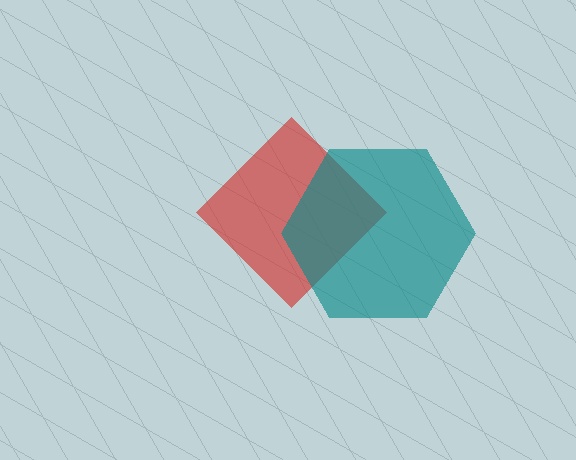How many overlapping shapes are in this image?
There are 2 overlapping shapes in the image.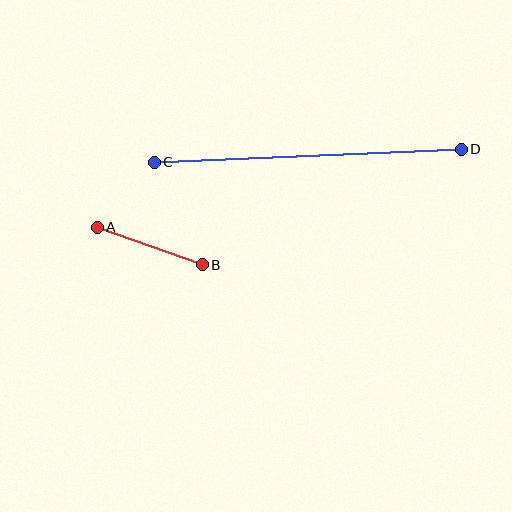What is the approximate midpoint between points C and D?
The midpoint is at approximately (308, 156) pixels.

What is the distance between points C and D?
The distance is approximately 307 pixels.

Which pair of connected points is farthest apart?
Points C and D are farthest apart.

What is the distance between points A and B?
The distance is approximately 112 pixels.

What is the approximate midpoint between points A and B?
The midpoint is at approximately (150, 246) pixels.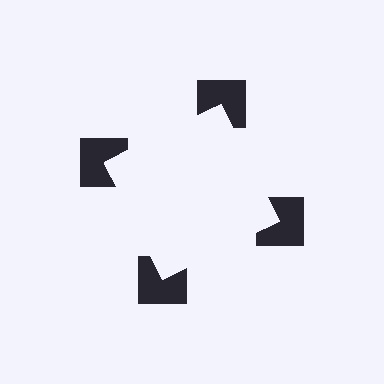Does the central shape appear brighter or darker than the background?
It typically appears slightly brighter than the background, even though no actual brightness change is drawn.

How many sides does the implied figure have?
4 sides.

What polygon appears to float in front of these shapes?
An illusory square — its edges are inferred from the aligned wedge cuts in the notched squares, not physically drawn.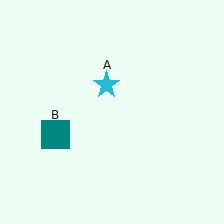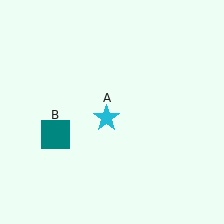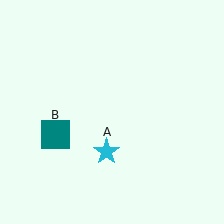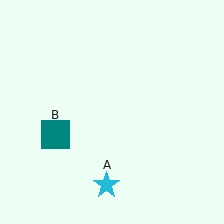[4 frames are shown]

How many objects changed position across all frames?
1 object changed position: cyan star (object A).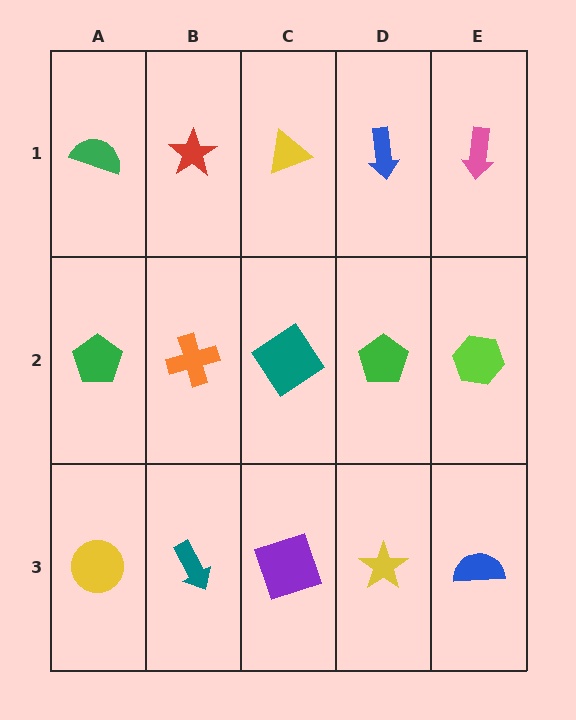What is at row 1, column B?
A red star.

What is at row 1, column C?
A yellow triangle.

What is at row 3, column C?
A purple square.